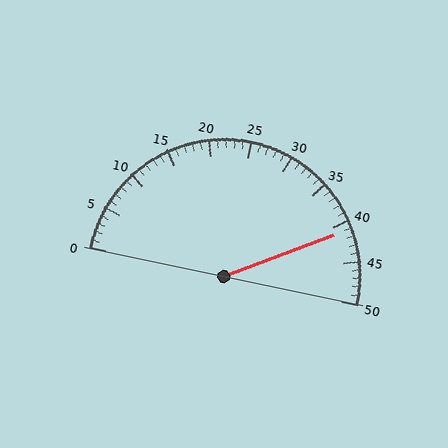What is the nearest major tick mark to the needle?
The nearest major tick mark is 40.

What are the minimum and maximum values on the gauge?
The gauge ranges from 0 to 50.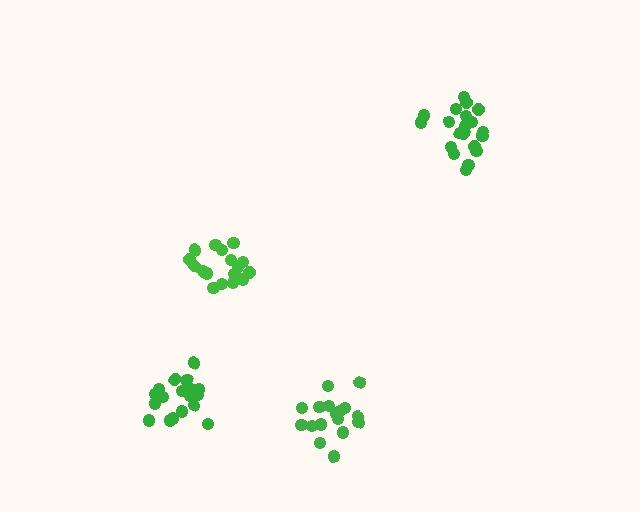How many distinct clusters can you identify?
There are 4 distinct clusters.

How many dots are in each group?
Group 1: 18 dots, Group 2: 20 dots, Group 3: 18 dots, Group 4: 17 dots (73 total).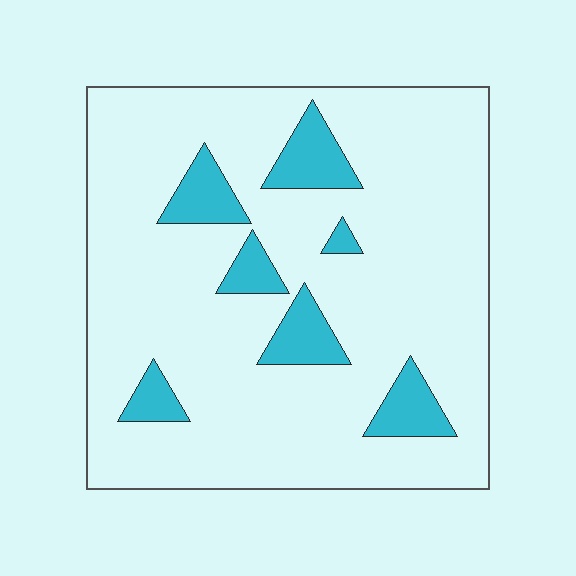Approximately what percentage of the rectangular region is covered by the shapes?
Approximately 15%.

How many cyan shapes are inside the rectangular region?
7.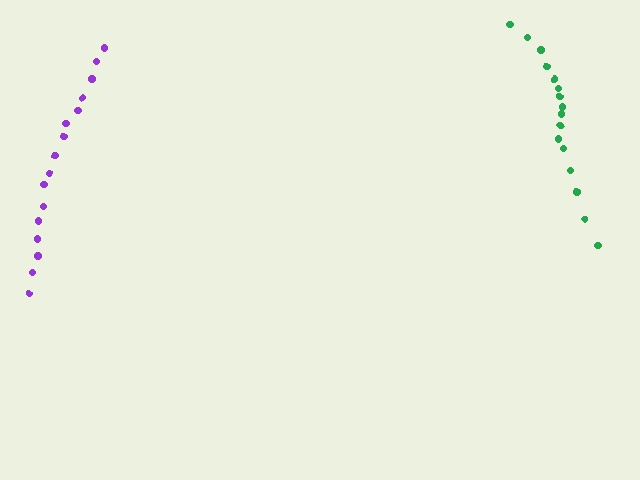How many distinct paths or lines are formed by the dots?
There are 2 distinct paths.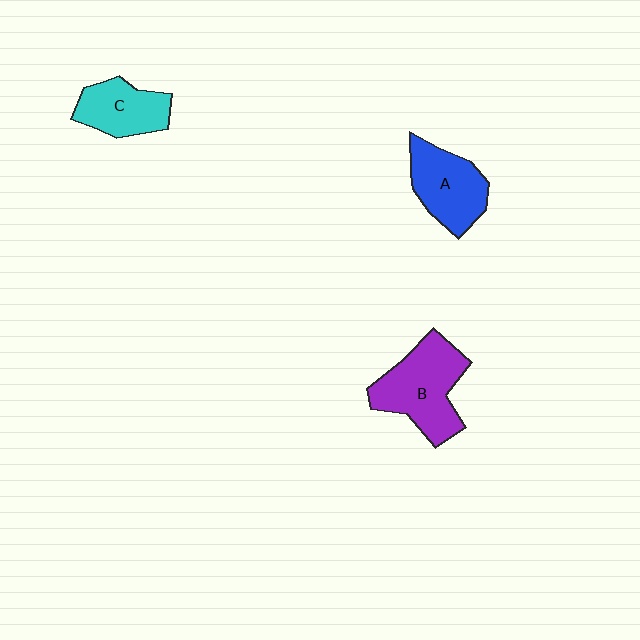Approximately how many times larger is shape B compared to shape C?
Approximately 1.5 times.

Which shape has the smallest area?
Shape C (cyan).